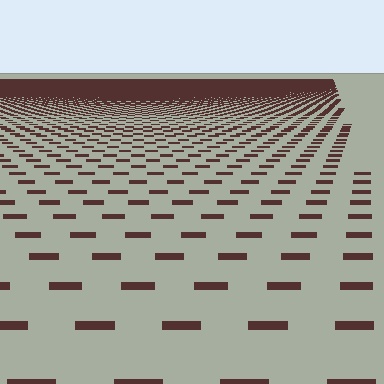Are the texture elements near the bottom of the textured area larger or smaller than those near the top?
Larger. Near the bottom, elements are closer to the viewer and appear at a bigger on-screen size.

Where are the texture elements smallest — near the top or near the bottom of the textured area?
Near the top.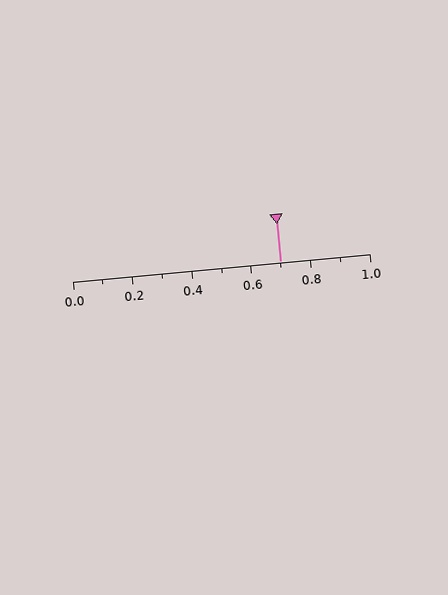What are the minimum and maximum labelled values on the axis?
The axis runs from 0.0 to 1.0.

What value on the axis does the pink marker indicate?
The marker indicates approximately 0.7.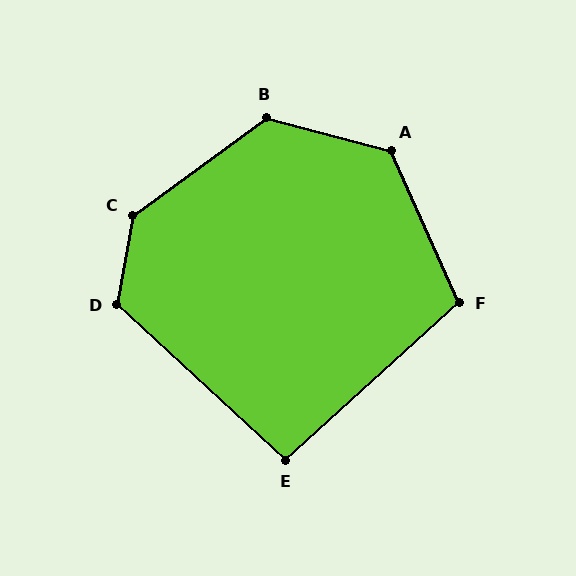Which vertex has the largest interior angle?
C, at approximately 136 degrees.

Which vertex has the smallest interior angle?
E, at approximately 95 degrees.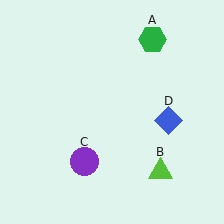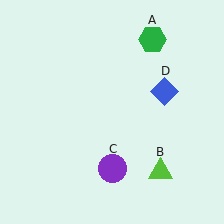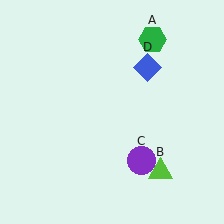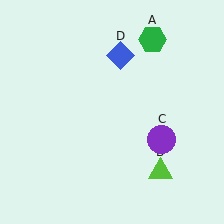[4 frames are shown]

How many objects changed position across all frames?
2 objects changed position: purple circle (object C), blue diamond (object D).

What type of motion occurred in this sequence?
The purple circle (object C), blue diamond (object D) rotated counterclockwise around the center of the scene.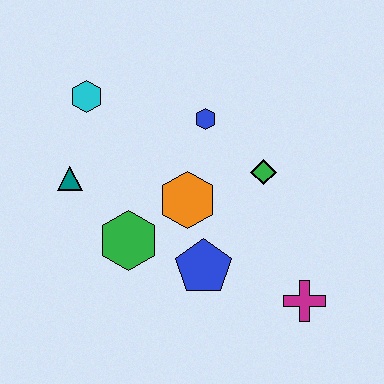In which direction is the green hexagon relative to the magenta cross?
The green hexagon is to the left of the magenta cross.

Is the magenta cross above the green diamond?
No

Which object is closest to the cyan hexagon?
The teal triangle is closest to the cyan hexagon.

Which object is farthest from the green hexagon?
The magenta cross is farthest from the green hexagon.